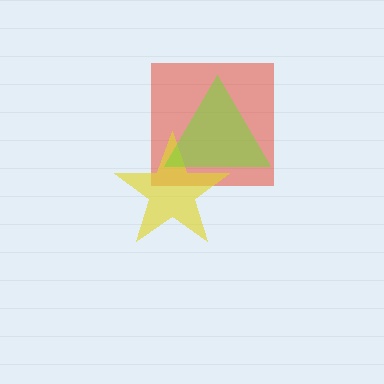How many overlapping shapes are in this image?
There are 3 overlapping shapes in the image.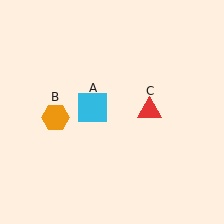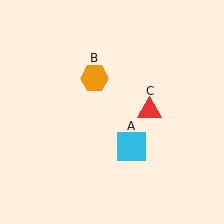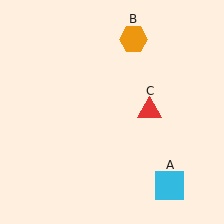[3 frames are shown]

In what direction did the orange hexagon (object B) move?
The orange hexagon (object B) moved up and to the right.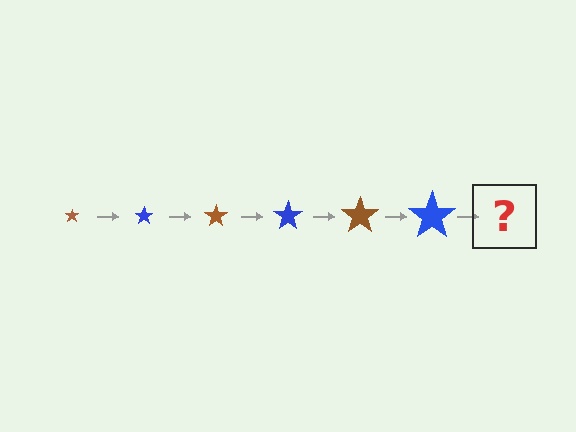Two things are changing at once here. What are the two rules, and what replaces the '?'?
The two rules are that the star grows larger each step and the color cycles through brown and blue. The '?' should be a brown star, larger than the previous one.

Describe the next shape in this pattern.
It should be a brown star, larger than the previous one.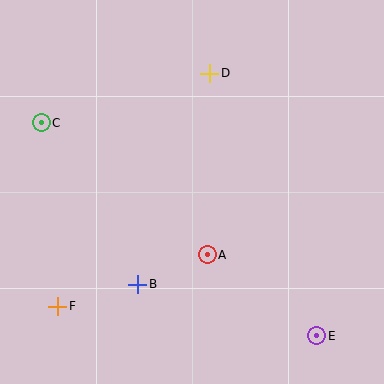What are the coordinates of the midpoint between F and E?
The midpoint between F and E is at (187, 321).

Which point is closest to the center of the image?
Point A at (207, 255) is closest to the center.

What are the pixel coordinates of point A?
Point A is at (207, 255).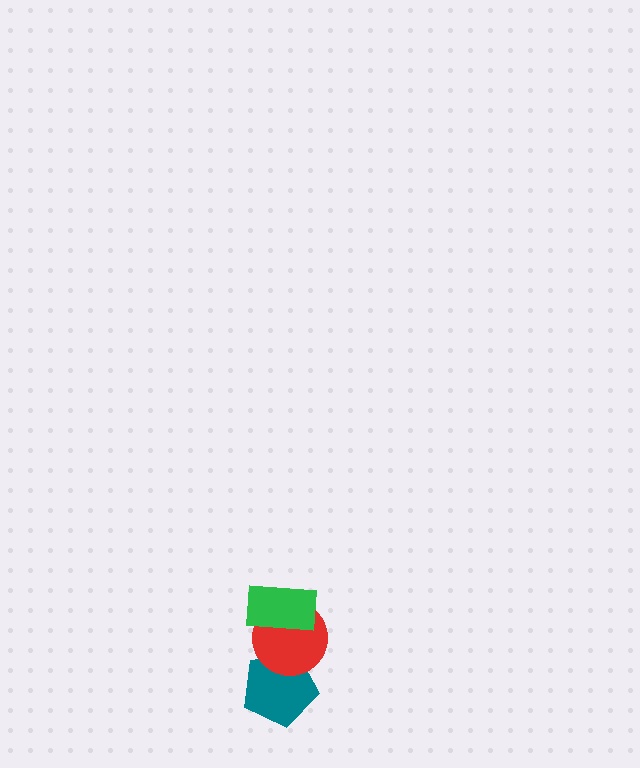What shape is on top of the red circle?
The green rectangle is on top of the red circle.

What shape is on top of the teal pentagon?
The red circle is on top of the teal pentagon.